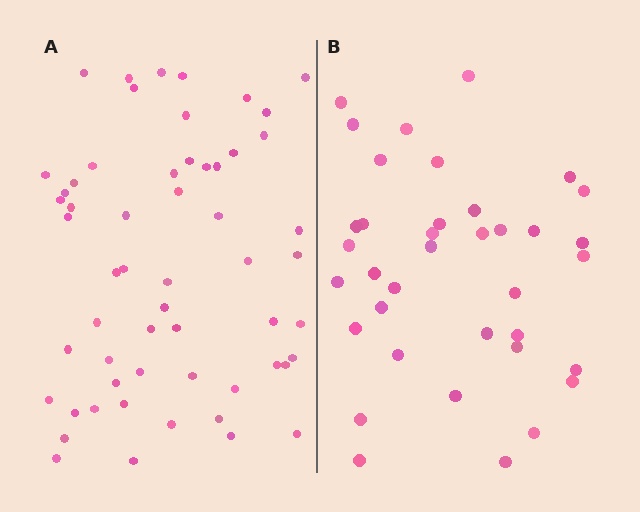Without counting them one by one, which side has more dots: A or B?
Region A (the left region) has more dots.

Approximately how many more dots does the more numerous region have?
Region A has approximately 20 more dots than region B.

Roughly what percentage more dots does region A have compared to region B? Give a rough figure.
About 55% more.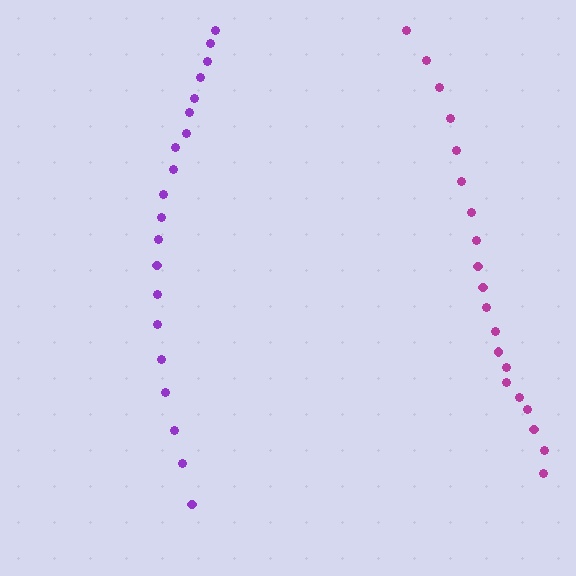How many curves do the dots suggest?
There are 2 distinct paths.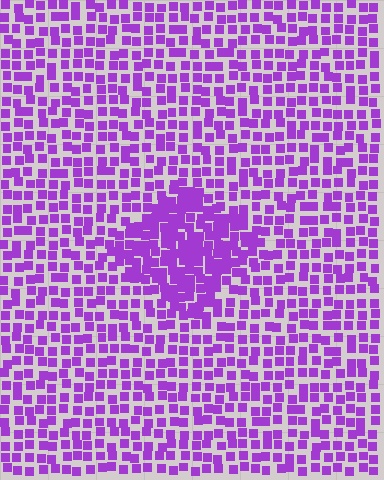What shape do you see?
I see a diamond.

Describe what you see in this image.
The image contains small purple elements arranged at two different densities. A diamond-shaped region is visible where the elements are more densely packed than the surrounding area.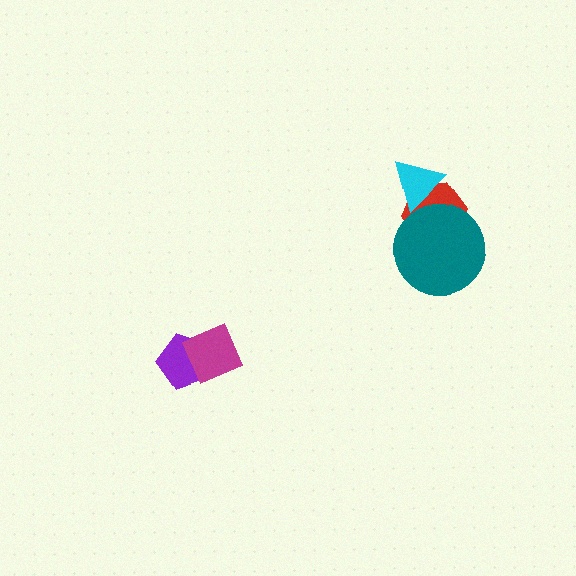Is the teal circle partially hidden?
No, no other shape covers it.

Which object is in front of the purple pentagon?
The magenta diamond is in front of the purple pentagon.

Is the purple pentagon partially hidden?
Yes, it is partially covered by another shape.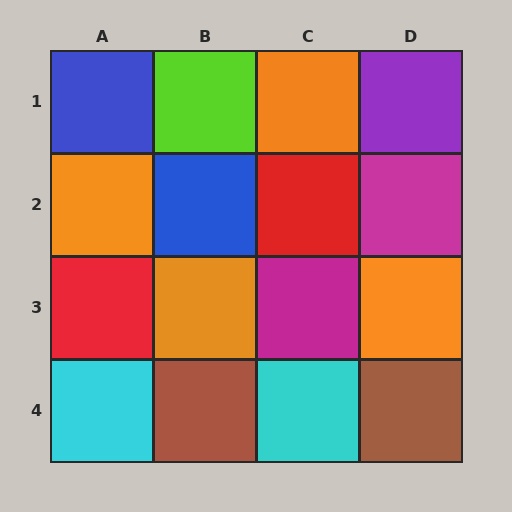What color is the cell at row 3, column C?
Magenta.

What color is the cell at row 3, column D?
Orange.